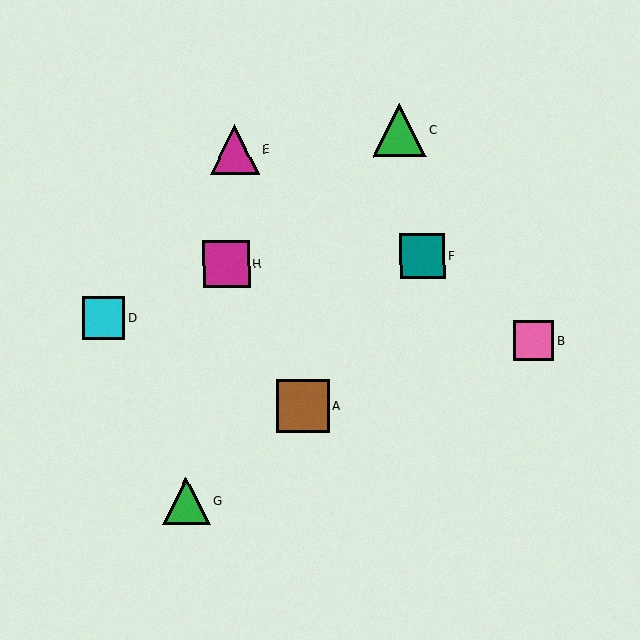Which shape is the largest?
The green triangle (labeled C) is the largest.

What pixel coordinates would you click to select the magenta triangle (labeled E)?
Click at (234, 150) to select the magenta triangle E.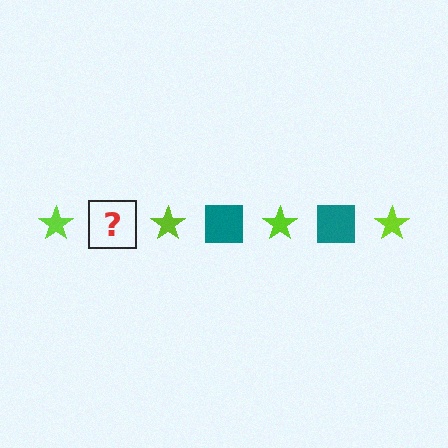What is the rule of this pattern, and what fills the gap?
The rule is that the pattern alternates between lime star and teal square. The gap should be filled with a teal square.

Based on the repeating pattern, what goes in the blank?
The blank should be a teal square.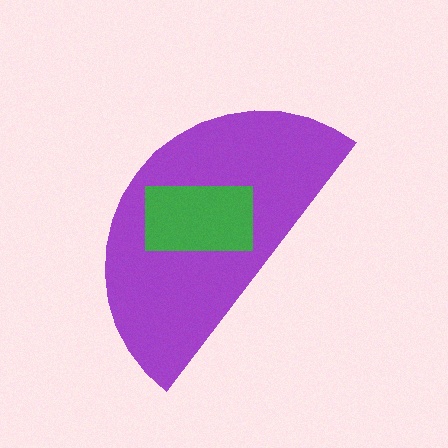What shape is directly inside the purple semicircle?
The green rectangle.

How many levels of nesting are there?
2.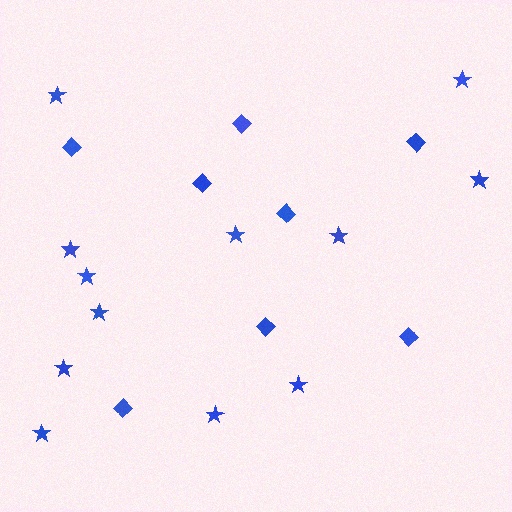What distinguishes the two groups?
There are 2 groups: one group of diamonds (8) and one group of stars (12).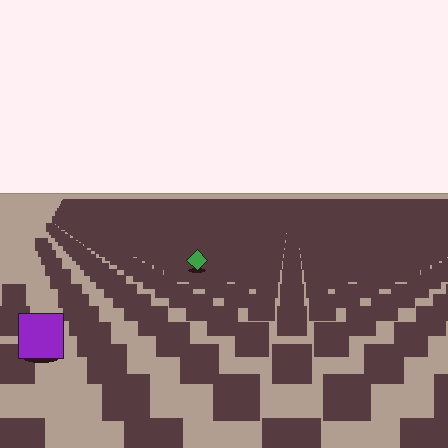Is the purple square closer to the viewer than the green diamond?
Yes. The purple square is closer — you can tell from the texture gradient: the ground texture is coarser near it.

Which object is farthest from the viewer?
The green diamond is farthest from the viewer. It appears smaller and the ground texture around it is denser.